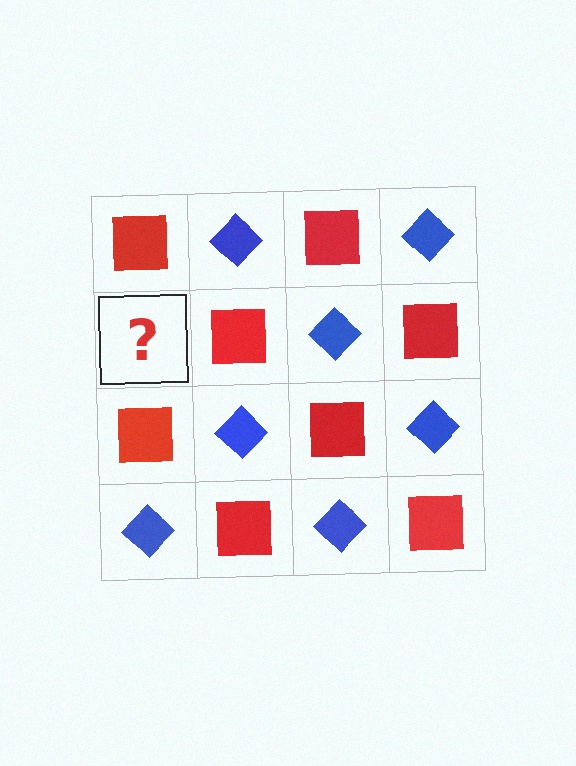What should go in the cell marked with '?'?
The missing cell should contain a blue diamond.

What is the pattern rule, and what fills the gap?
The rule is that it alternates red square and blue diamond in a checkerboard pattern. The gap should be filled with a blue diamond.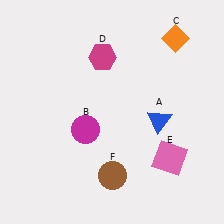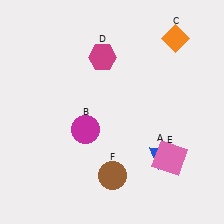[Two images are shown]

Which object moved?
The blue triangle (A) moved down.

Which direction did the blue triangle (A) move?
The blue triangle (A) moved down.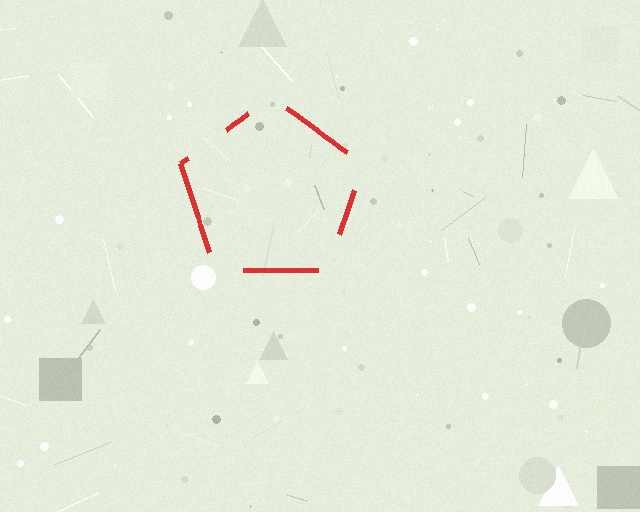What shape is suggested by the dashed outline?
The dashed outline suggests a pentagon.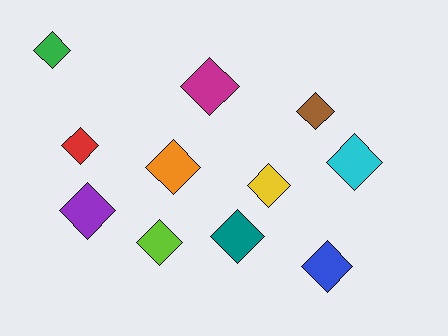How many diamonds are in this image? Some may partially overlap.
There are 11 diamonds.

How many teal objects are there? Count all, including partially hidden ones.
There is 1 teal object.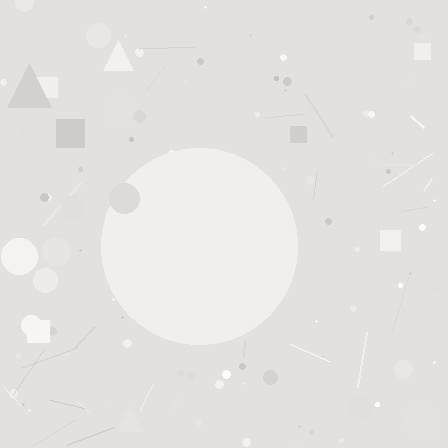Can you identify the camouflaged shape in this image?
The camouflaged shape is a circle.